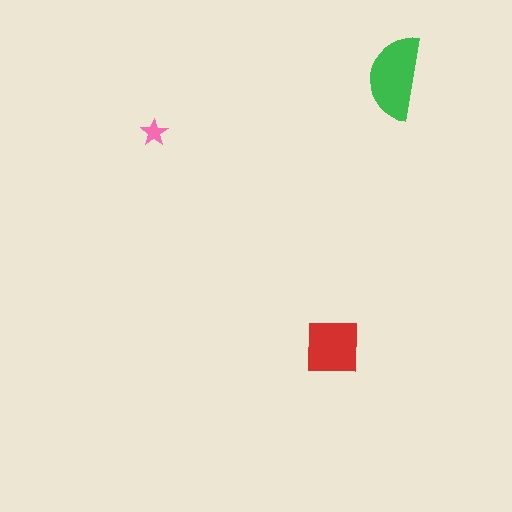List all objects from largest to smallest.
The green semicircle, the red square, the pink star.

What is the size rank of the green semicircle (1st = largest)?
1st.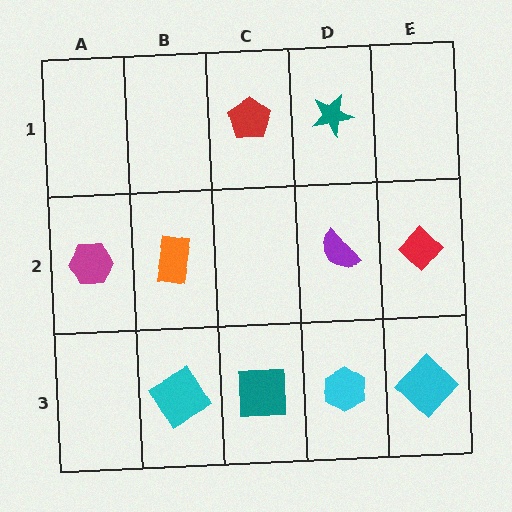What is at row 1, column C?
A red pentagon.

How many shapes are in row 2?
4 shapes.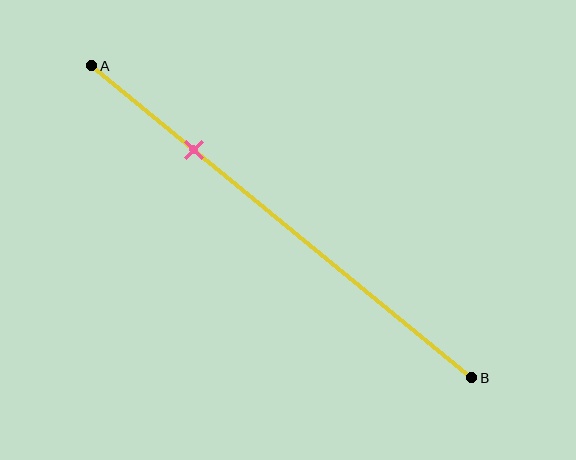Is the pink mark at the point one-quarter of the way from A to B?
Yes, the mark is approximately at the one-quarter point.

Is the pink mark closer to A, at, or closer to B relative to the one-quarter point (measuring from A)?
The pink mark is approximately at the one-quarter point of segment AB.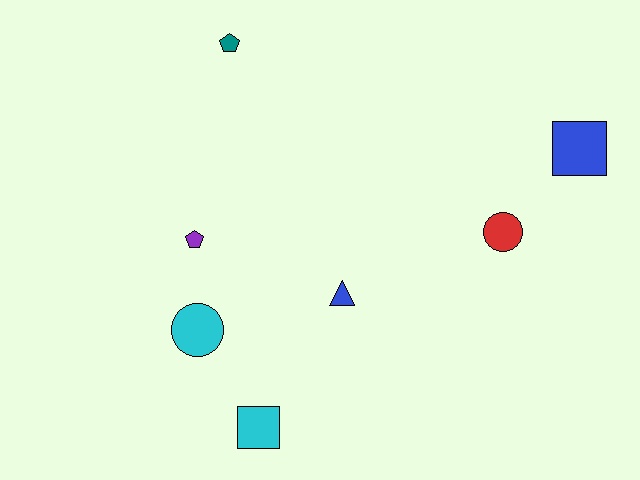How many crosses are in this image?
There are no crosses.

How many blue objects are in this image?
There are 2 blue objects.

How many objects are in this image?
There are 7 objects.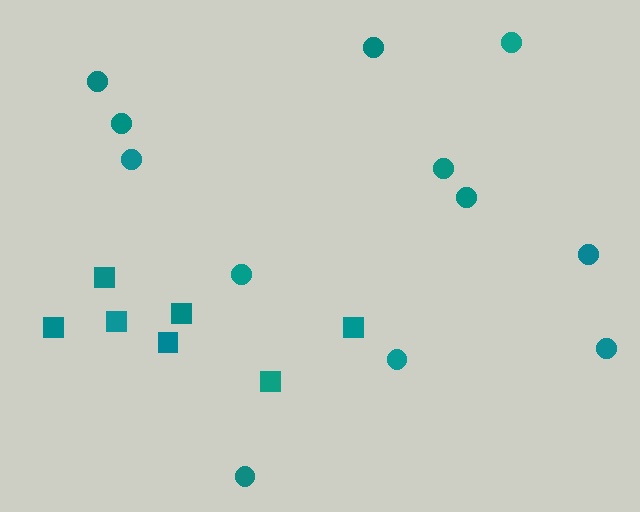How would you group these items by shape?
There are 2 groups: one group of squares (7) and one group of circles (12).